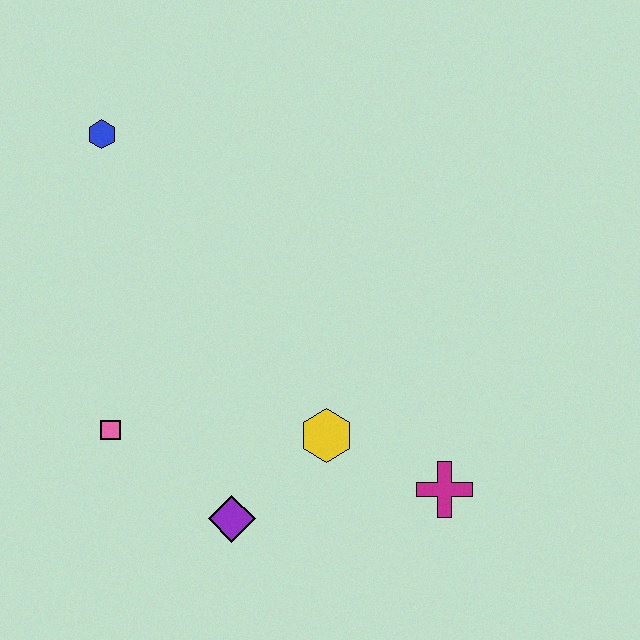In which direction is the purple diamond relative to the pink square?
The purple diamond is to the right of the pink square.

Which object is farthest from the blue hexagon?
The magenta cross is farthest from the blue hexagon.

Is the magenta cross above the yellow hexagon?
No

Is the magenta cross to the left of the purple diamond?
No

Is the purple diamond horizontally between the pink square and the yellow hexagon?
Yes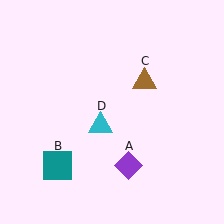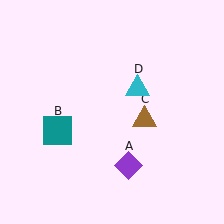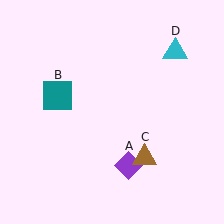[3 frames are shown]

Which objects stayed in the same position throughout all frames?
Purple diamond (object A) remained stationary.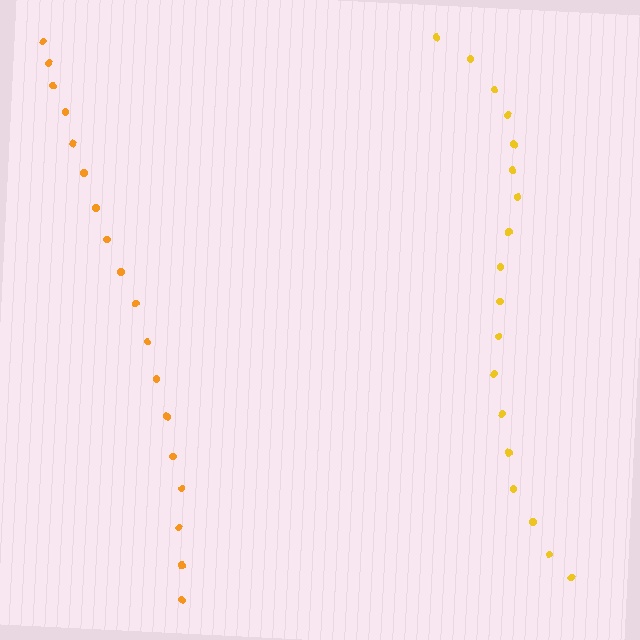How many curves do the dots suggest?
There are 2 distinct paths.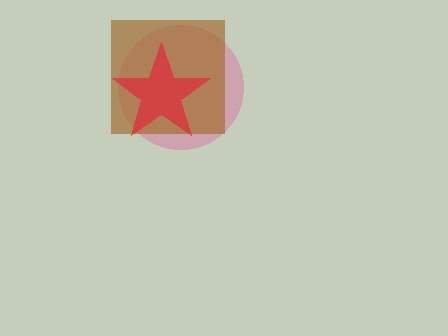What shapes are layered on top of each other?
The layered shapes are: a pink circle, a brown square, a red star.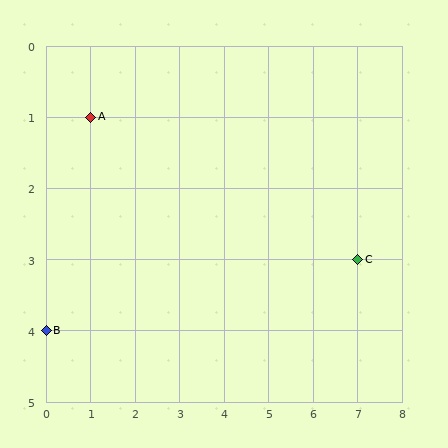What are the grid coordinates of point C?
Point C is at grid coordinates (7, 3).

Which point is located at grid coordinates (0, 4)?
Point B is at (0, 4).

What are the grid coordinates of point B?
Point B is at grid coordinates (0, 4).